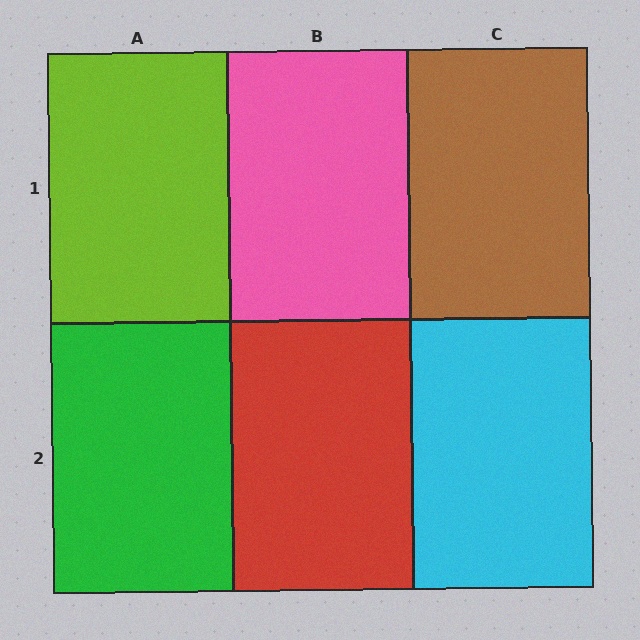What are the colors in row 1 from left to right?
Lime, pink, brown.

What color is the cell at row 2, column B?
Red.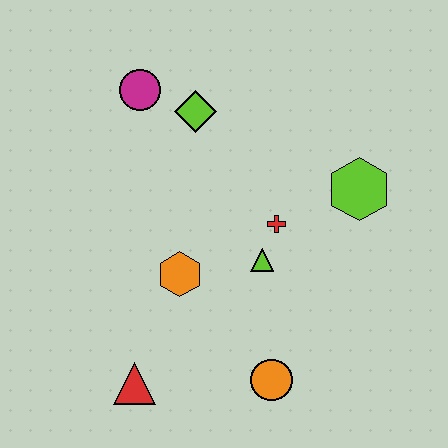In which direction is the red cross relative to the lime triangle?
The red cross is above the lime triangle.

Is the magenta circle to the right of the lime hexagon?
No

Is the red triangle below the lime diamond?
Yes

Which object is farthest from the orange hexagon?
The lime hexagon is farthest from the orange hexagon.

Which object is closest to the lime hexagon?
The red cross is closest to the lime hexagon.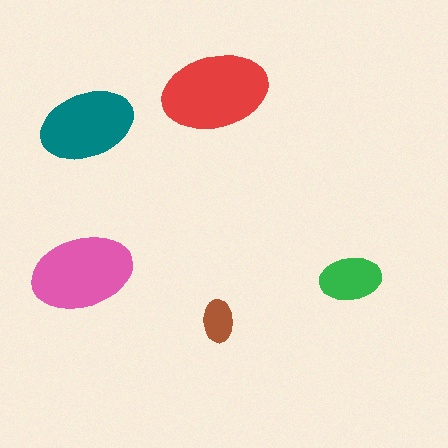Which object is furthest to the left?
The pink ellipse is leftmost.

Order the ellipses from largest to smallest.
the red one, the pink one, the teal one, the green one, the brown one.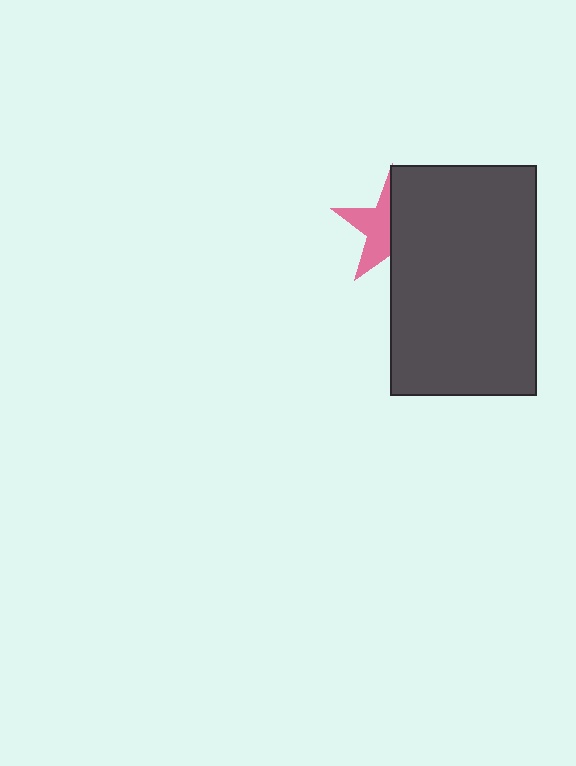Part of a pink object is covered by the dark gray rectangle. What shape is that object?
It is a star.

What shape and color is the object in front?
The object in front is a dark gray rectangle.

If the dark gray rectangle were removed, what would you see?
You would see the complete pink star.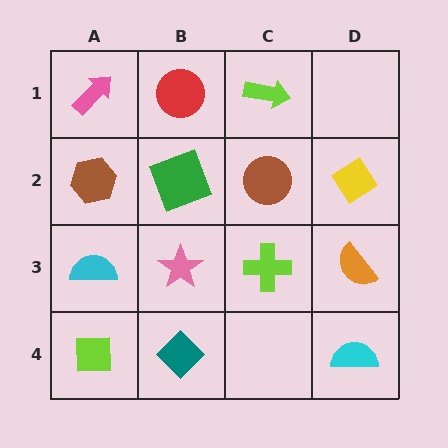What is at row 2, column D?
A yellow diamond.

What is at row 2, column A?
A brown hexagon.